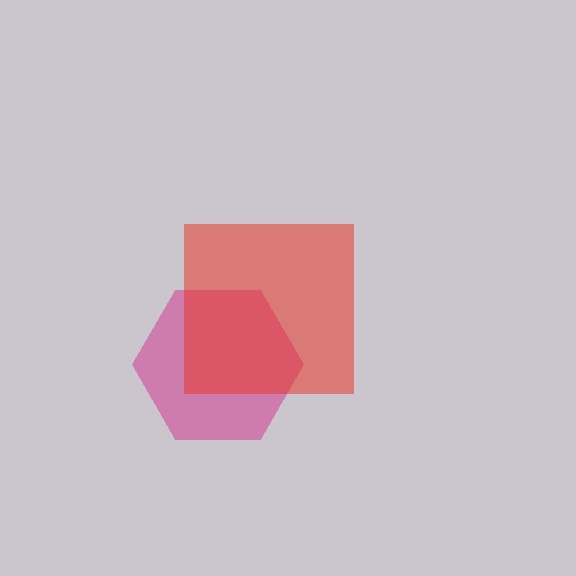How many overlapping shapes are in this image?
There are 2 overlapping shapes in the image.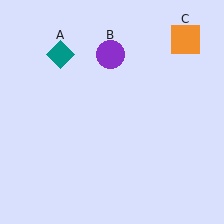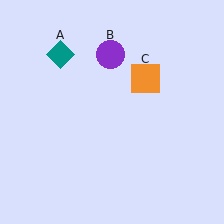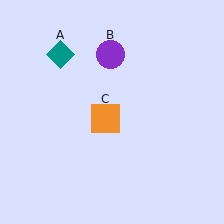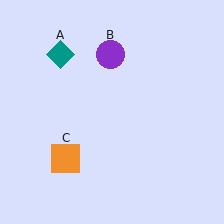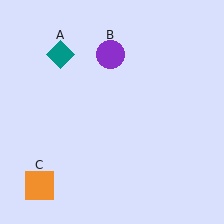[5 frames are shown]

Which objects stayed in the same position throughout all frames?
Teal diamond (object A) and purple circle (object B) remained stationary.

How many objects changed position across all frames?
1 object changed position: orange square (object C).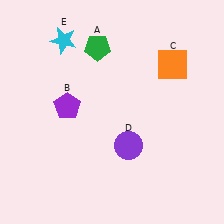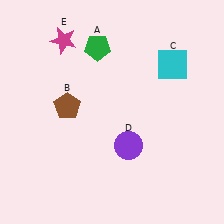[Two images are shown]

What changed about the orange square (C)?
In Image 1, C is orange. In Image 2, it changed to cyan.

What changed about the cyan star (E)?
In Image 1, E is cyan. In Image 2, it changed to magenta.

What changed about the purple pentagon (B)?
In Image 1, B is purple. In Image 2, it changed to brown.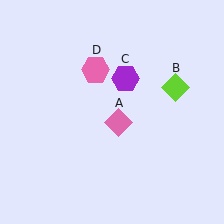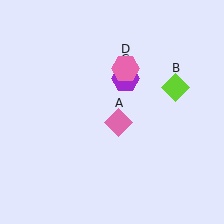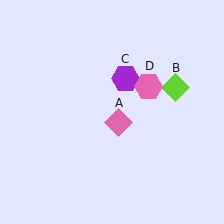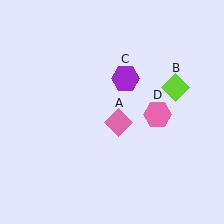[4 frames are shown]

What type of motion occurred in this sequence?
The pink hexagon (object D) rotated clockwise around the center of the scene.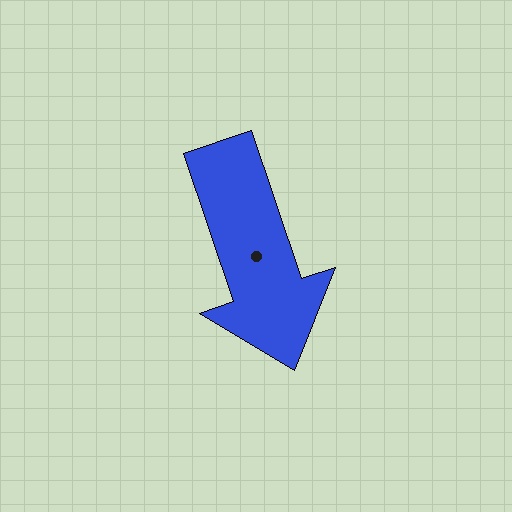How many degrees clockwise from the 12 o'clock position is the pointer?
Approximately 161 degrees.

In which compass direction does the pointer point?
South.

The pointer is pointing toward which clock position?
Roughly 5 o'clock.